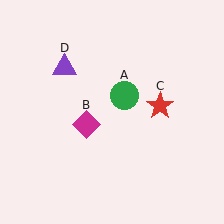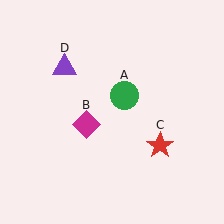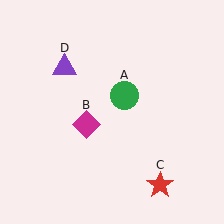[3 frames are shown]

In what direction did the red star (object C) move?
The red star (object C) moved down.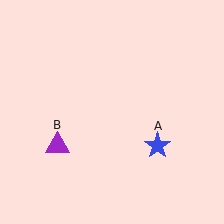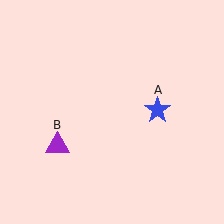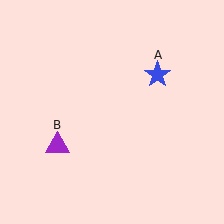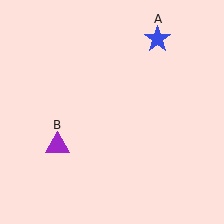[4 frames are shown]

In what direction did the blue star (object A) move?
The blue star (object A) moved up.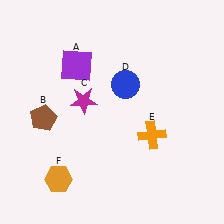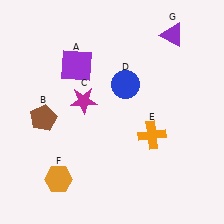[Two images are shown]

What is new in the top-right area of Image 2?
A purple triangle (G) was added in the top-right area of Image 2.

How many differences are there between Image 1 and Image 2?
There is 1 difference between the two images.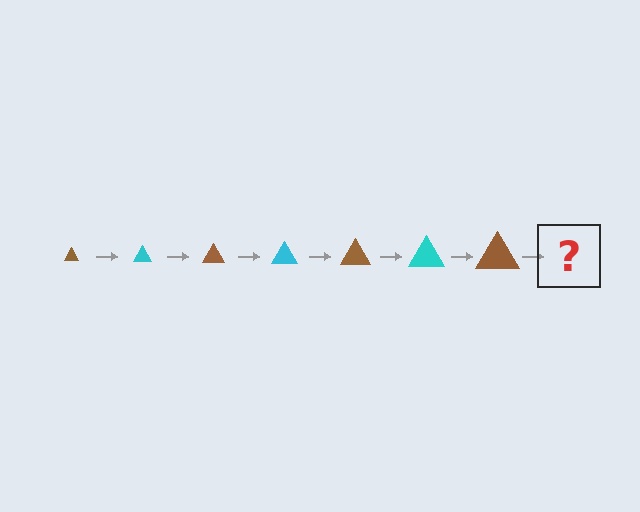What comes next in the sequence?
The next element should be a cyan triangle, larger than the previous one.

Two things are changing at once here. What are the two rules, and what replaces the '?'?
The two rules are that the triangle grows larger each step and the color cycles through brown and cyan. The '?' should be a cyan triangle, larger than the previous one.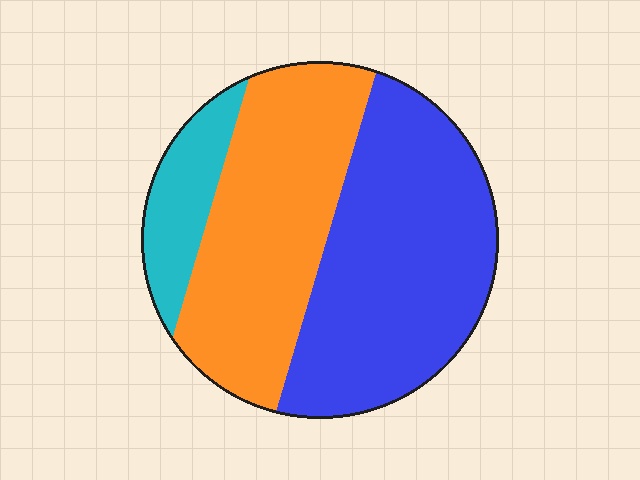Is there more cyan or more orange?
Orange.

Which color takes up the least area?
Cyan, at roughly 10%.